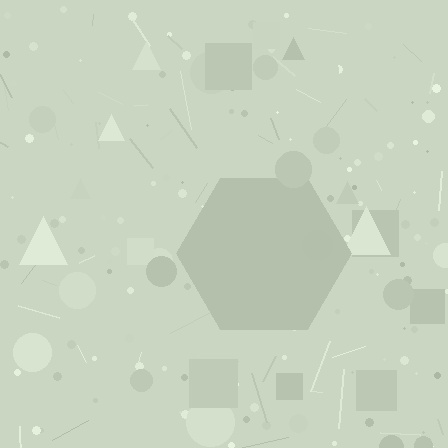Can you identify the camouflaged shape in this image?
The camouflaged shape is a hexagon.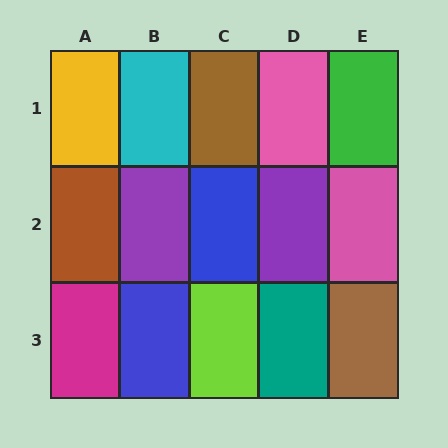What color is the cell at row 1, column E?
Green.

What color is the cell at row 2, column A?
Brown.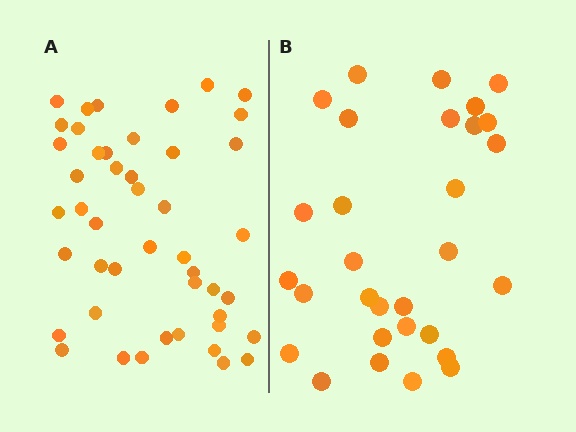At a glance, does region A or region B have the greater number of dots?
Region A (the left region) has more dots.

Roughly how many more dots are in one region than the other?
Region A has approximately 15 more dots than region B.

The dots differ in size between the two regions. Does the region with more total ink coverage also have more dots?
No. Region B has more total ink coverage because its dots are larger, but region A actually contains more individual dots. Total area can be misleading — the number of items is what matters here.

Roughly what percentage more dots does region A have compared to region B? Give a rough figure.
About 55% more.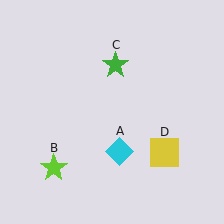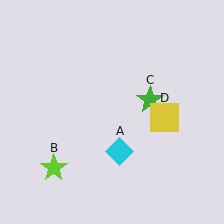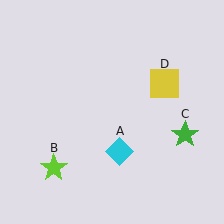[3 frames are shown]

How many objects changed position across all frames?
2 objects changed position: green star (object C), yellow square (object D).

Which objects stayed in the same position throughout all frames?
Cyan diamond (object A) and lime star (object B) remained stationary.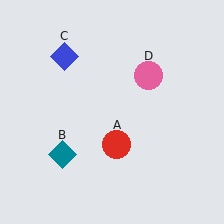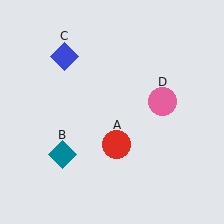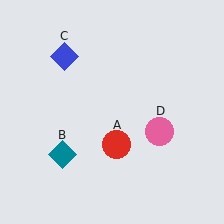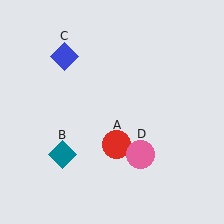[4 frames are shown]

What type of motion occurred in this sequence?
The pink circle (object D) rotated clockwise around the center of the scene.